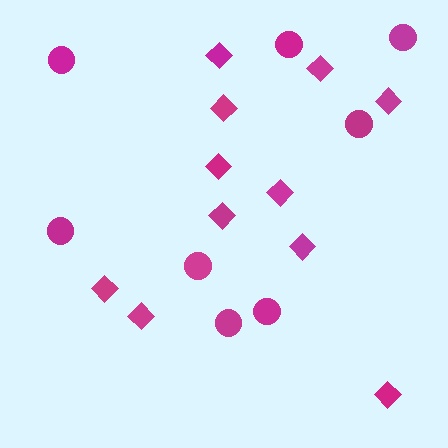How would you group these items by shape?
There are 2 groups: one group of diamonds (11) and one group of circles (8).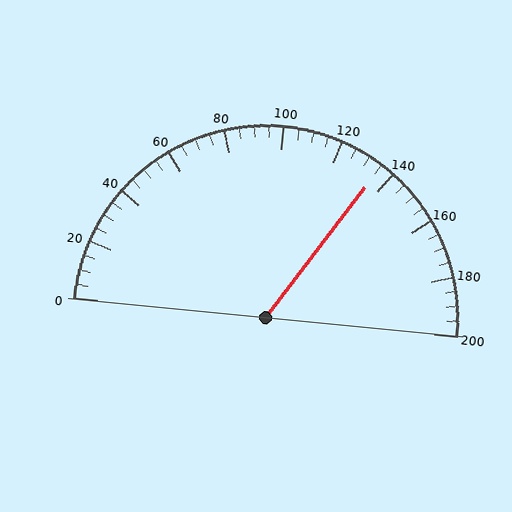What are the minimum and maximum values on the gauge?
The gauge ranges from 0 to 200.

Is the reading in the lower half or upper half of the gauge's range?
The reading is in the upper half of the range (0 to 200).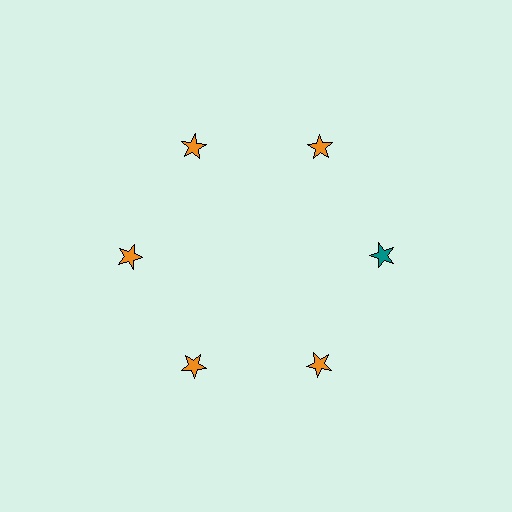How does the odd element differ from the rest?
It has a different color: teal instead of orange.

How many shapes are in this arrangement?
There are 6 shapes arranged in a ring pattern.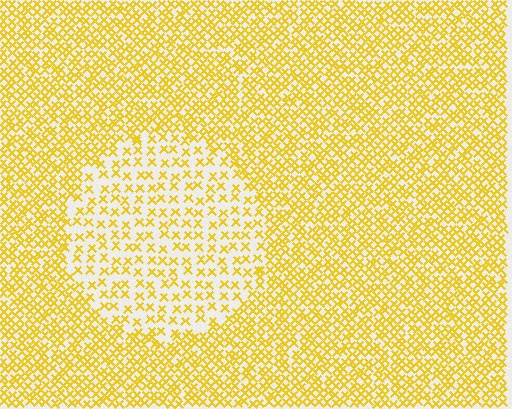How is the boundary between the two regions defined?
The boundary is defined by a change in element density (approximately 2.1x ratio). All elements are the same color, size, and shape.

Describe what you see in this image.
The image contains small yellow elements arranged at two different densities. A circle-shaped region is visible where the elements are less densely packed than the surrounding area.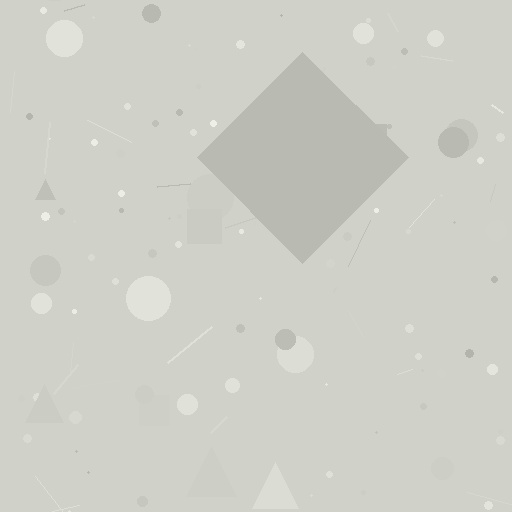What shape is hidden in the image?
A diamond is hidden in the image.